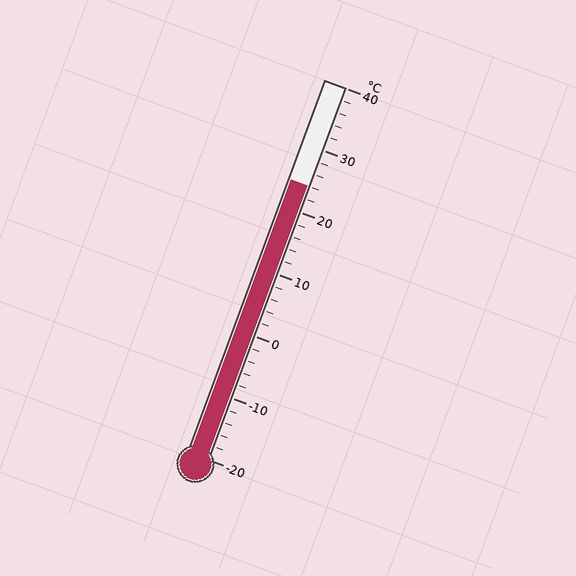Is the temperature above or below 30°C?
The temperature is below 30°C.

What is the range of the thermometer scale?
The thermometer scale ranges from -20°C to 40°C.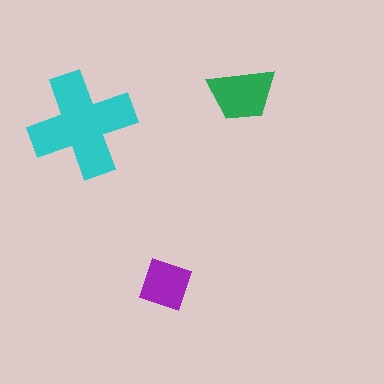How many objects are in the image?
There are 3 objects in the image.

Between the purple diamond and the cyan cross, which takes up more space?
The cyan cross.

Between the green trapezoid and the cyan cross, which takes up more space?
The cyan cross.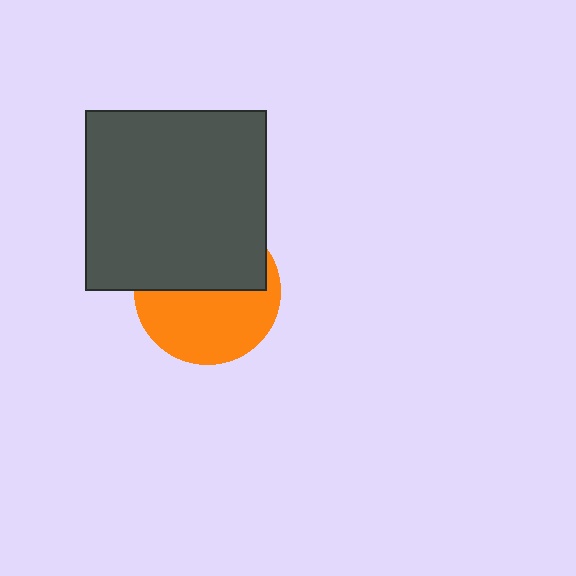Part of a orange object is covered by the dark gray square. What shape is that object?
It is a circle.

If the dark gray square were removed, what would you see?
You would see the complete orange circle.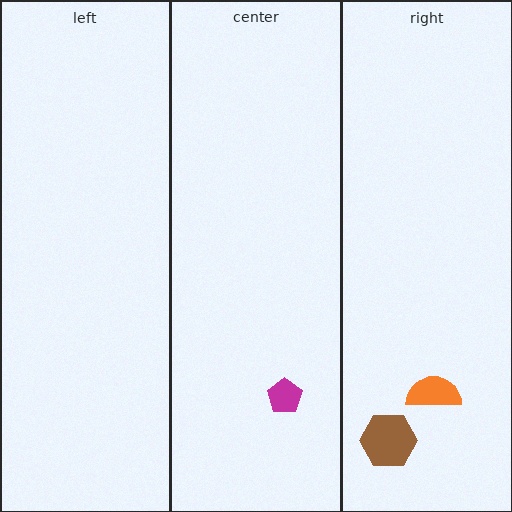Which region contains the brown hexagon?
The right region.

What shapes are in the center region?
The magenta pentagon.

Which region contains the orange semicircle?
The right region.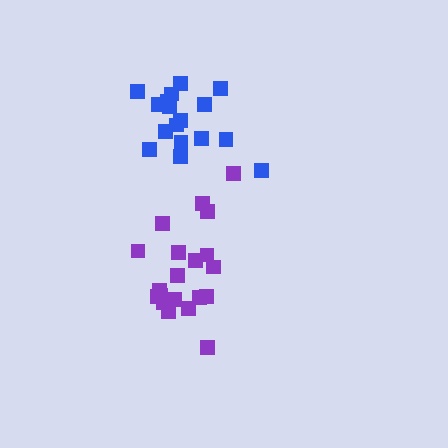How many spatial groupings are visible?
There are 2 spatial groupings.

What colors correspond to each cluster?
The clusters are colored: purple, blue.